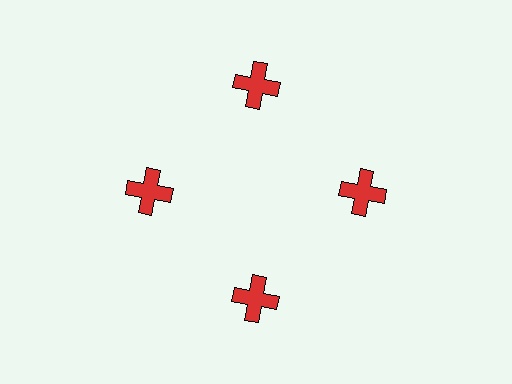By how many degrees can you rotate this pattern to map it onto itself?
The pattern maps onto itself every 90 degrees of rotation.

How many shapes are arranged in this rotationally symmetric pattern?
There are 4 shapes, arranged in 4 groups of 1.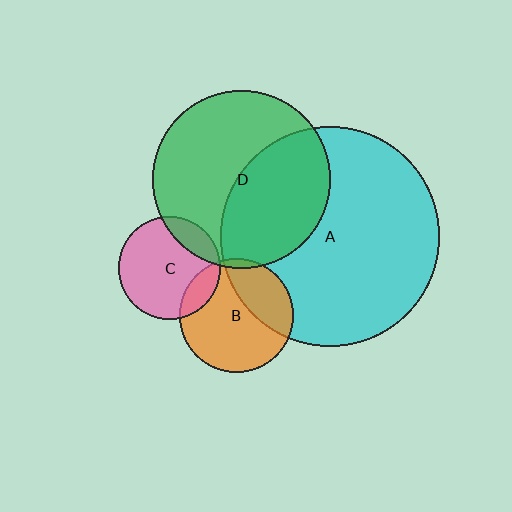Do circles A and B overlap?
Yes.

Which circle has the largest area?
Circle A (cyan).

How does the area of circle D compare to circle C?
Approximately 3.0 times.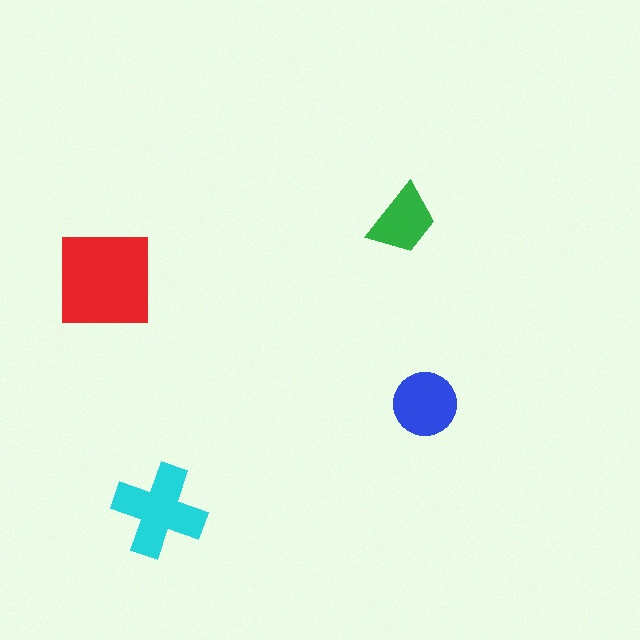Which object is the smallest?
The green trapezoid.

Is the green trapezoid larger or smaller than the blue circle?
Smaller.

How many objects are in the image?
There are 4 objects in the image.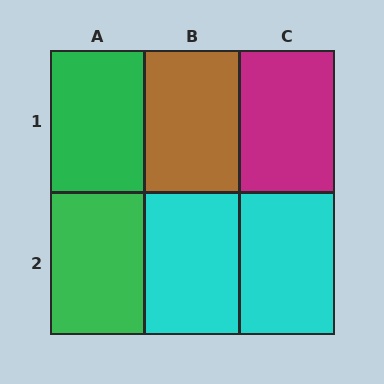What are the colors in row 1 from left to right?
Green, brown, magenta.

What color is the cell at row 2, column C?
Cyan.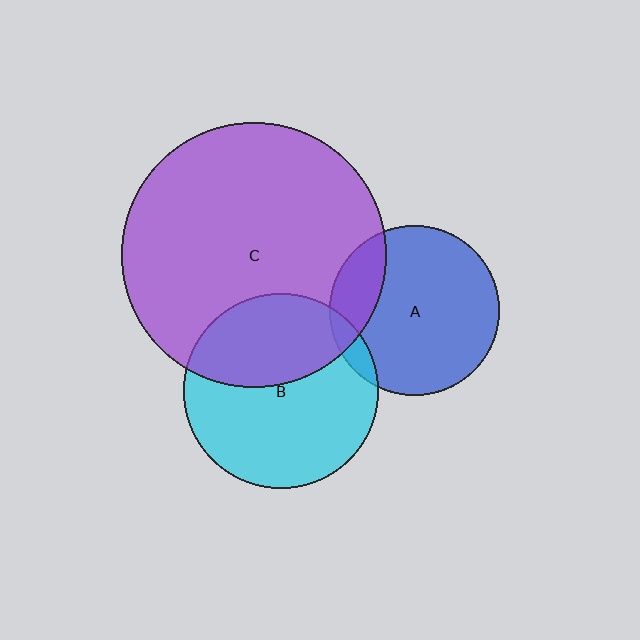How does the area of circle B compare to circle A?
Approximately 1.3 times.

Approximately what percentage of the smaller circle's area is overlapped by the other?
Approximately 40%.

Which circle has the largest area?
Circle C (purple).